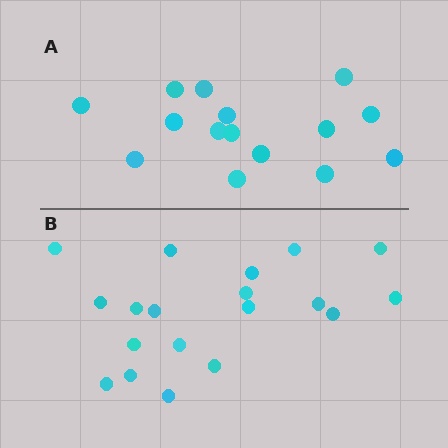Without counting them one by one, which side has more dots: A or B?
Region B (the bottom region) has more dots.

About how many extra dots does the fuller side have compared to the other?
Region B has about 4 more dots than region A.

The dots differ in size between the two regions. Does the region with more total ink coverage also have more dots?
No. Region A has more total ink coverage because its dots are larger, but region B actually contains more individual dots. Total area can be misleading — the number of items is what matters here.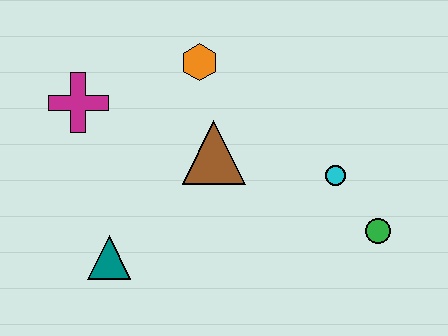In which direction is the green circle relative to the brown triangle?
The green circle is to the right of the brown triangle.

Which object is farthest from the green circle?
The magenta cross is farthest from the green circle.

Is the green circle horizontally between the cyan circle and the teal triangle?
No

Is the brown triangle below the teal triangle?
No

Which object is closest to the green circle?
The cyan circle is closest to the green circle.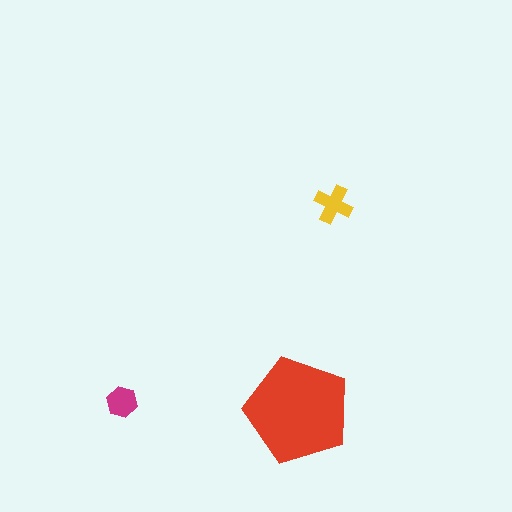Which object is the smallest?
The magenta hexagon.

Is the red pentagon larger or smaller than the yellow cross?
Larger.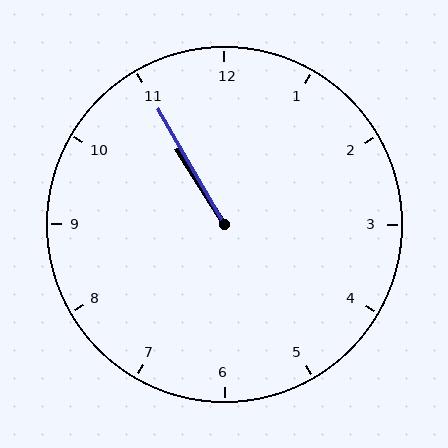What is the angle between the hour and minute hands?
Approximately 2 degrees.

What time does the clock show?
10:55.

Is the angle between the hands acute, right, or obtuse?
It is acute.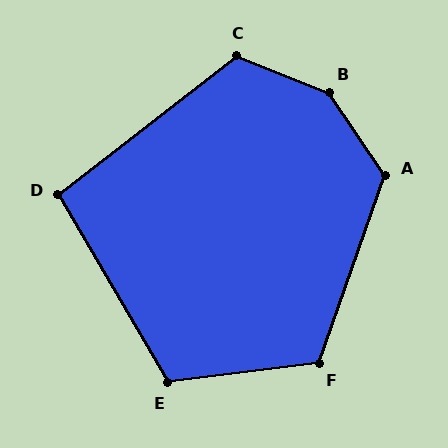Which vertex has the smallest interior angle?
D, at approximately 98 degrees.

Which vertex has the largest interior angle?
B, at approximately 145 degrees.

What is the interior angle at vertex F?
Approximately 117 degrees (obtuse).